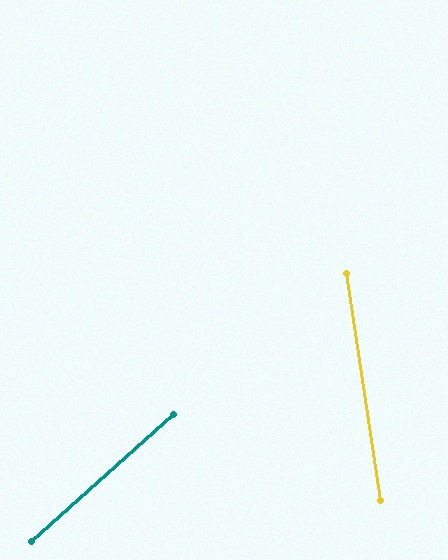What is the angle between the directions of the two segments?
Approximately 57 degrees.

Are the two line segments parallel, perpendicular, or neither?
Neither parallel nor perpendicular — they differ by about 57°.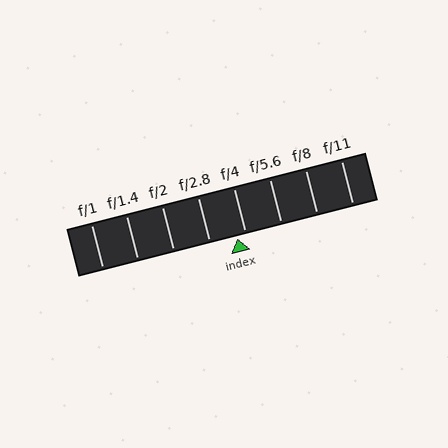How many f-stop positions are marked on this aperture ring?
There are 8 f-stop positions marked.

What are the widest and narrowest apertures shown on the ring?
The widest aperture shown is f/1 and the narrowest is f/11.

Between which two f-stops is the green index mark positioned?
The index mark is between f/2.8 and f/4.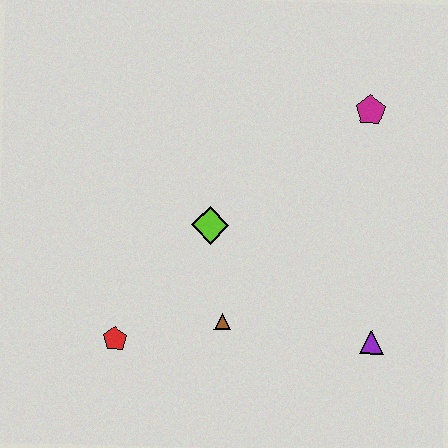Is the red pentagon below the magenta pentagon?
Yes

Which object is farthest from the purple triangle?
The red pentagon is farthest from the purple triangle.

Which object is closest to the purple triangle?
The brown triangle is closest to the purple triangle.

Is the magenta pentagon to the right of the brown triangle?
Yes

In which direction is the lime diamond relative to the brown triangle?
The lime diamond is above the brown triangle.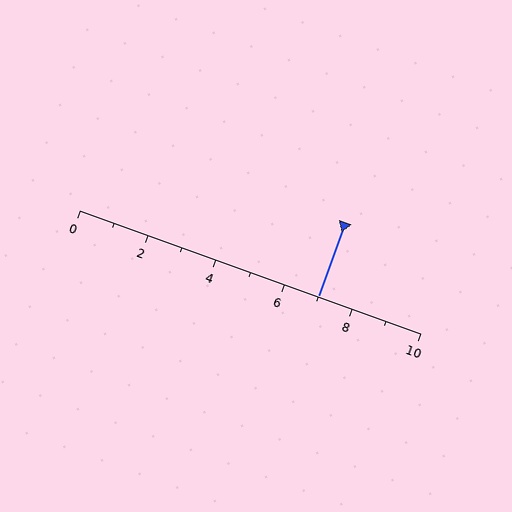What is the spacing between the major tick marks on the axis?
The major ticks are spaced 2 apart.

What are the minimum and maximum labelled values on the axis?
The axis runs from 0 to 10.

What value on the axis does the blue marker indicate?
The marker indicates approximately 7.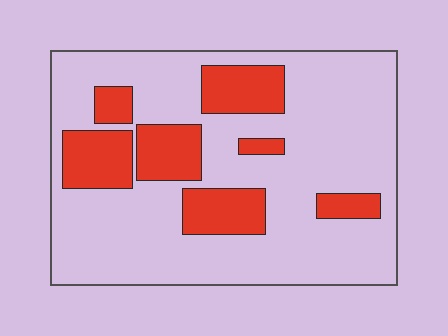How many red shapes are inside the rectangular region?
7.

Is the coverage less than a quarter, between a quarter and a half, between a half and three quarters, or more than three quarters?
Less than a quarter.